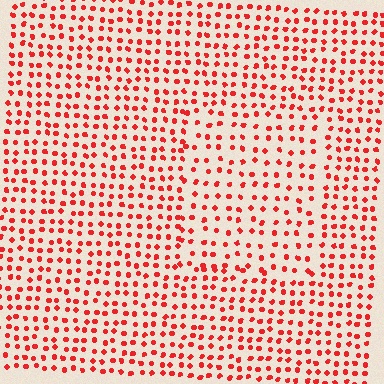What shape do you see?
I see a rectangle.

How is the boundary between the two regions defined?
The boundary is defined by a change in element density (approximately 1.5x ratio). All elements are the same color, size, and shape.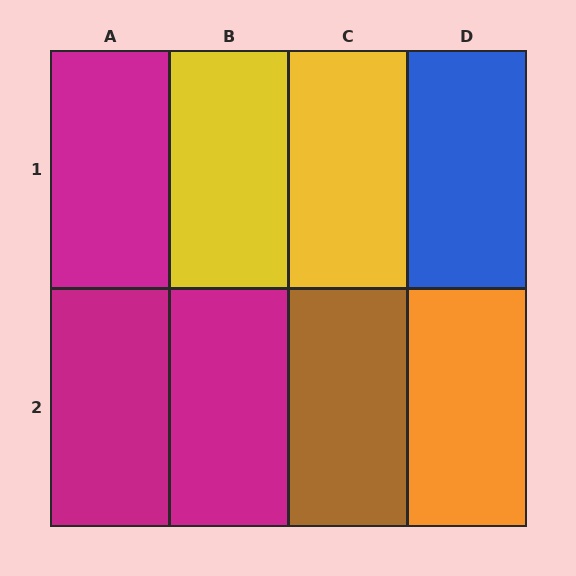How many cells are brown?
1 cell is brown.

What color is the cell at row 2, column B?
Magenta.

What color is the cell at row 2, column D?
Orange.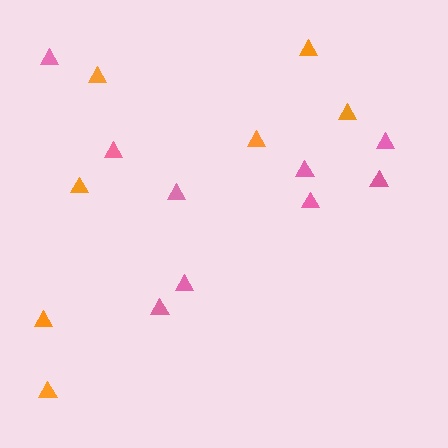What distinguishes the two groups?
There are 2 groups: one group of pink triangles (9) and one group of orange triangles (7).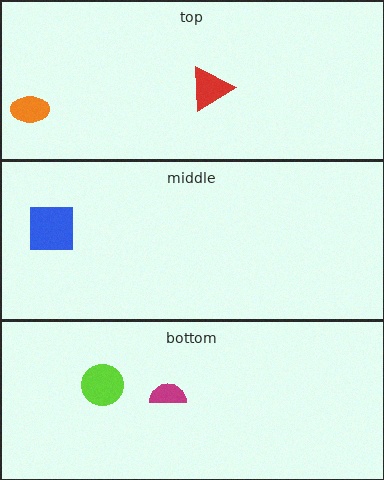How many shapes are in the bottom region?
2.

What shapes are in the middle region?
The blue square.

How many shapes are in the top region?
2.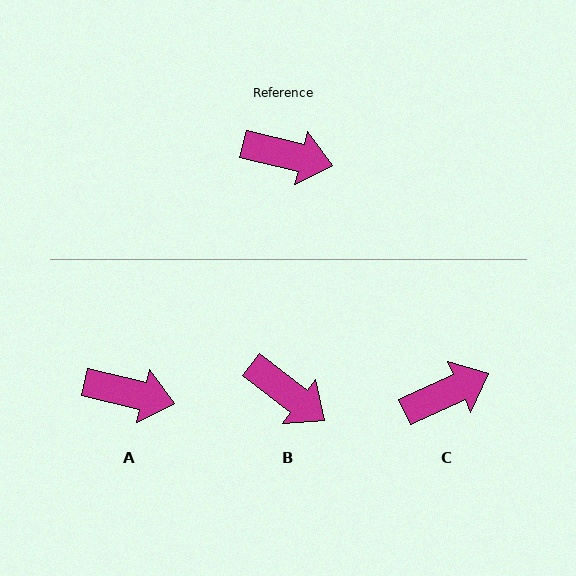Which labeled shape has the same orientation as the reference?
A.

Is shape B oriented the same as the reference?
No, it is off by about 24 degrees.